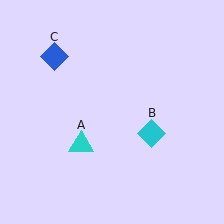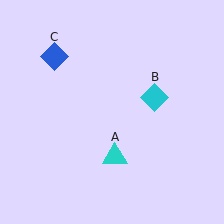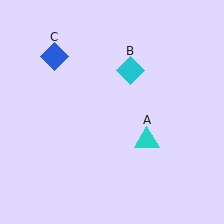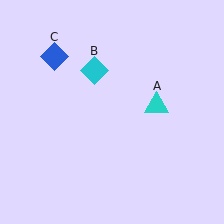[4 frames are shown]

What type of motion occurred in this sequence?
The cyan triangle (object A), cyan diamond (object B) rotated counterclockwise around the center of the scene.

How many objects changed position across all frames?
2 objects changed position: cyan triangle (object A), cyan diamond (object B).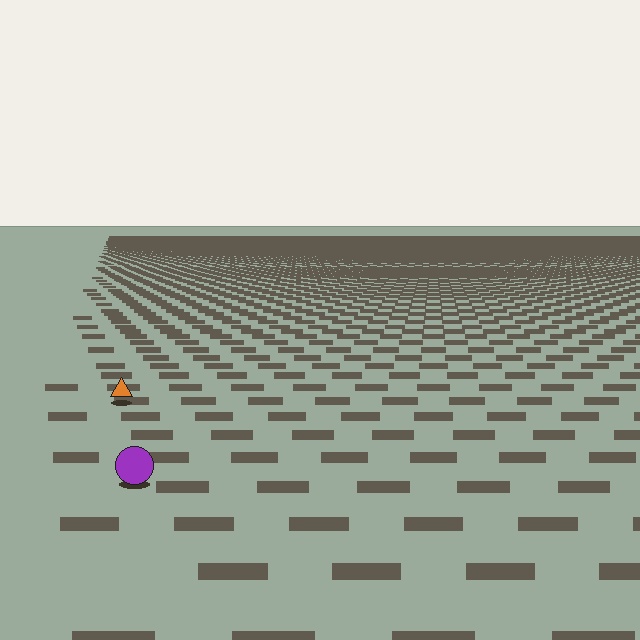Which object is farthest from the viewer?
The orange triangle is farthest from the viewer. It appears smaller and the ground texture around it is denser.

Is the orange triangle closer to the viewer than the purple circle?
No. The purple circle is closer — you can tell from the texture gradient: the ground texture is coarser near it.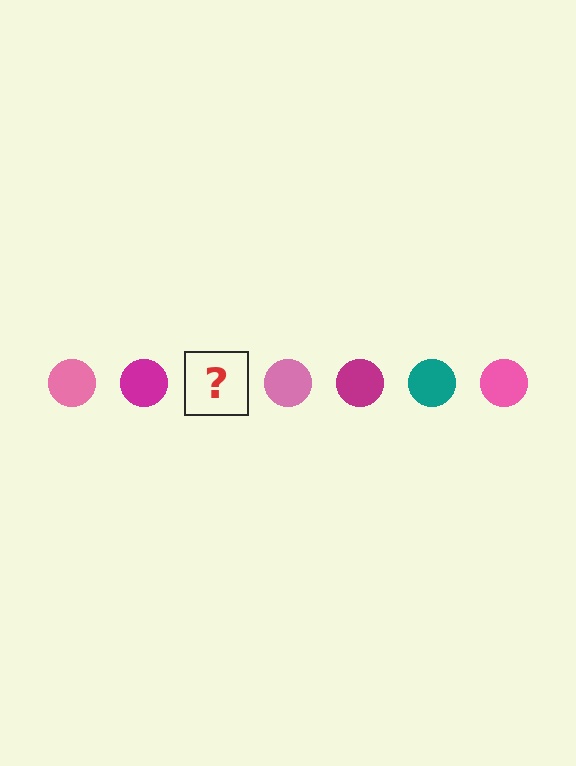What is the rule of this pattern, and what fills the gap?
The rule is that the pattern cycles through pink, magenta, teal circles. The gap should be filled with a teal circle.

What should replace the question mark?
The question mark should be replaced with a teal circle.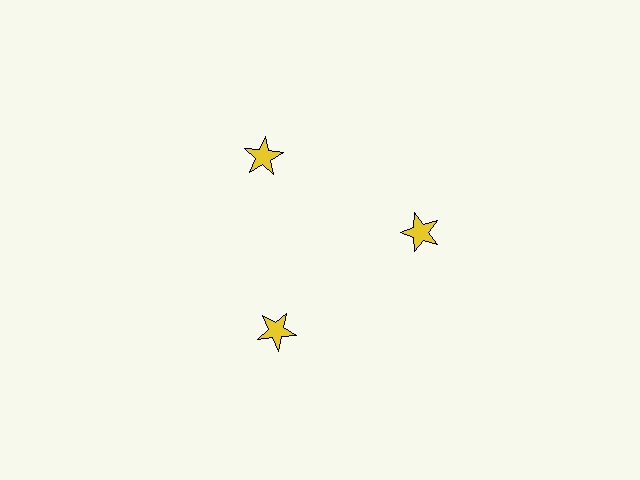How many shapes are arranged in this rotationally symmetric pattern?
There are 3 shapes, arranged in 3 groups of 1.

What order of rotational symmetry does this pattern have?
This pattern has 3-fold rotational symmetry.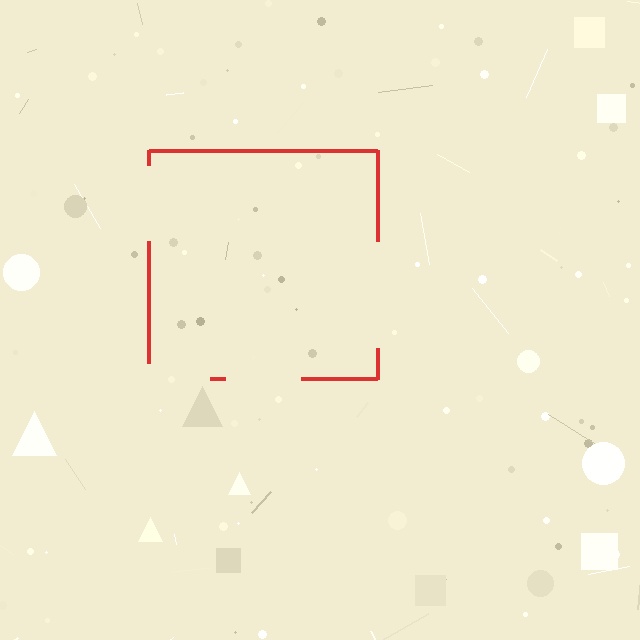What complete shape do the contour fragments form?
The contour fragments form a square.